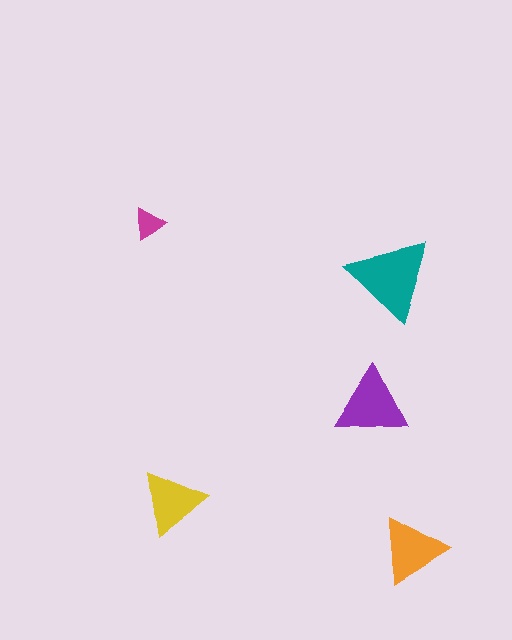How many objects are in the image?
There are 5 objects in the image.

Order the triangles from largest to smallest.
the teal one, the purple one, the orange one, the yellow one, the magenta one.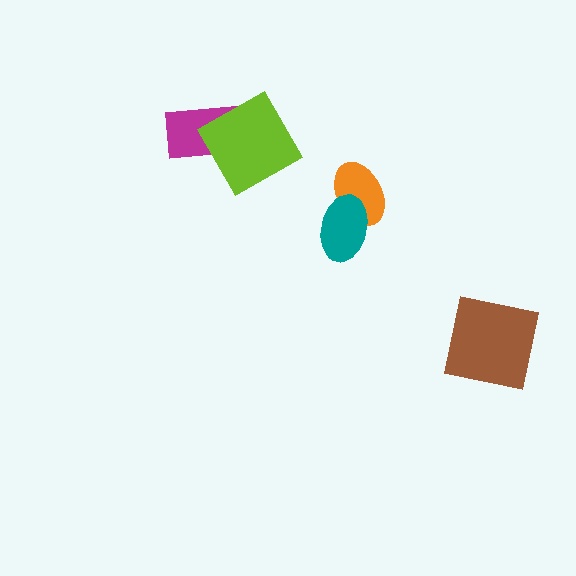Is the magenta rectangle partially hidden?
Yes, it is partially covered by another shape.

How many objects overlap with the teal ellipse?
1 object overlaps with the teal ellipse.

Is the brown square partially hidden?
No, no other shape covers it.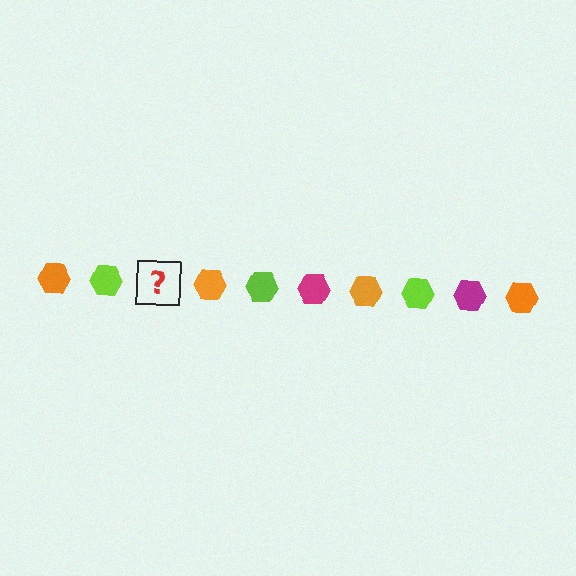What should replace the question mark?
The question mark should be replaced with a magenta hexagon.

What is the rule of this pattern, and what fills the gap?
The rule is that the pattern cycles through orange, lime, magenta hexagons. The gap should be filled with a magenta hexagon.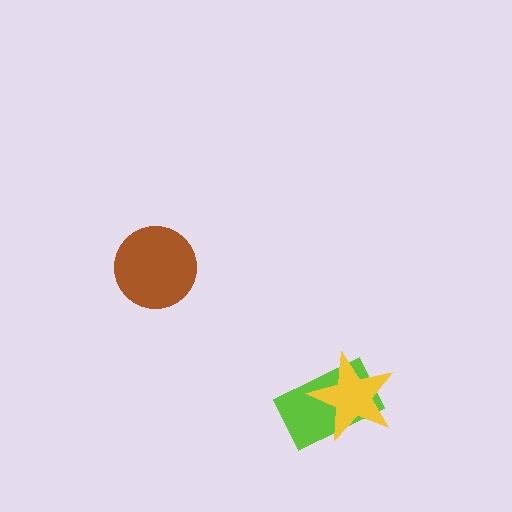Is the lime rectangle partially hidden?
Yes, it is partially covered by another shape.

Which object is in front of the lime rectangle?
The yellow star is in front of the lime rectangle.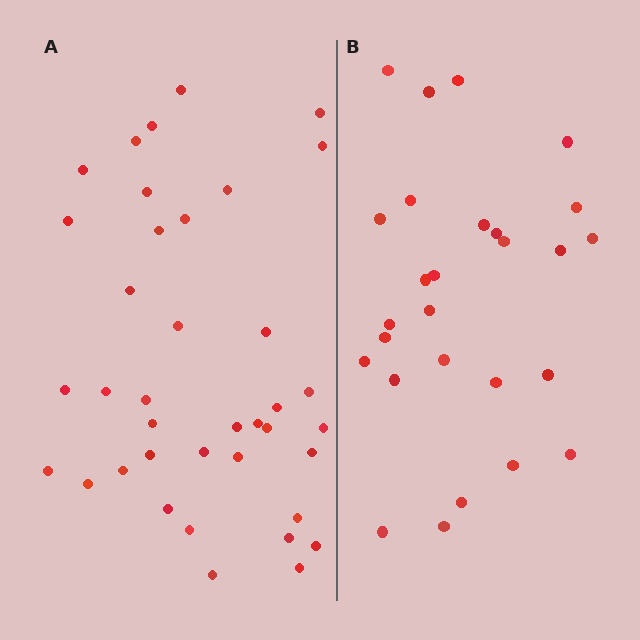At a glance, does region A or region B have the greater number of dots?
Region A (the left region) has more dots.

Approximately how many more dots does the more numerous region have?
Region A has roughly 12 or so more dots than region B.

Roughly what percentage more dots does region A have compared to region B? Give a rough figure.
About 40% more.